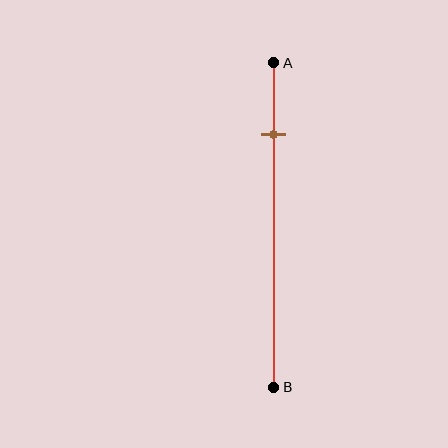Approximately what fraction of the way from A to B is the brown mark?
The brown mark is approximately 20% of the way from A to B.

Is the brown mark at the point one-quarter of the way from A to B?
Yes, the mark is approximately at the one-quarter point.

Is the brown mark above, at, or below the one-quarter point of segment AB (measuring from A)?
The brown mark is approximately at the one-quarter point of segment AB.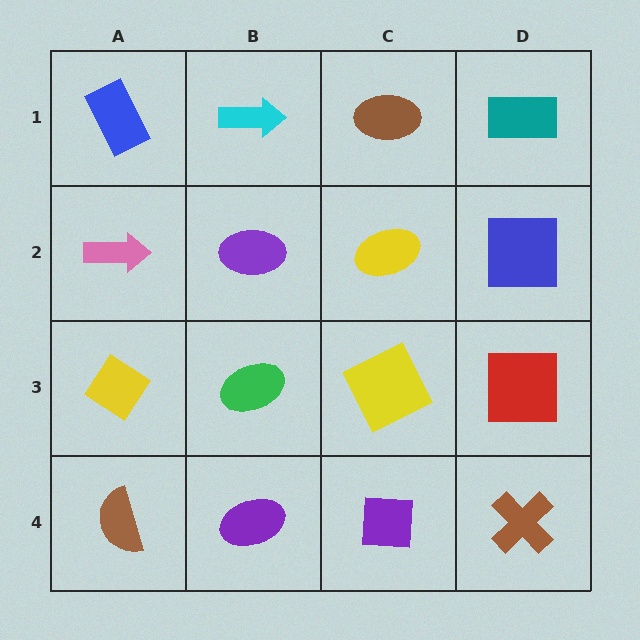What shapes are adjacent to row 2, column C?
A brown ellipse (row 1, column C), a yellow square (row 3, column C), a purple ellipse (row 2, column B), a blue square (row 2, column D).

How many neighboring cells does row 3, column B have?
4.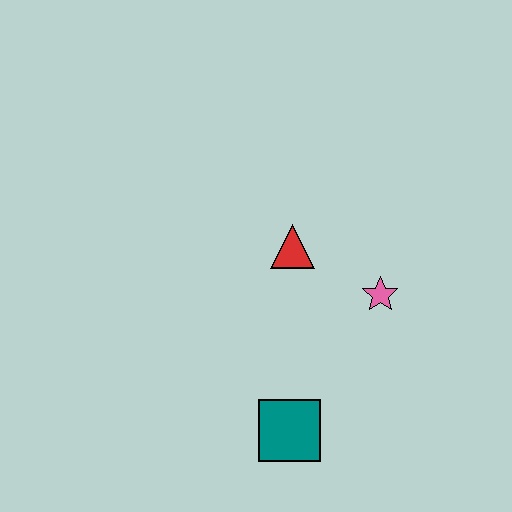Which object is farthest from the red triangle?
The teal square is farthest from the red triangle.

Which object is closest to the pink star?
The red triangle is closest to the pink star.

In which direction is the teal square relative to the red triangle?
The teal square is below the red triangle.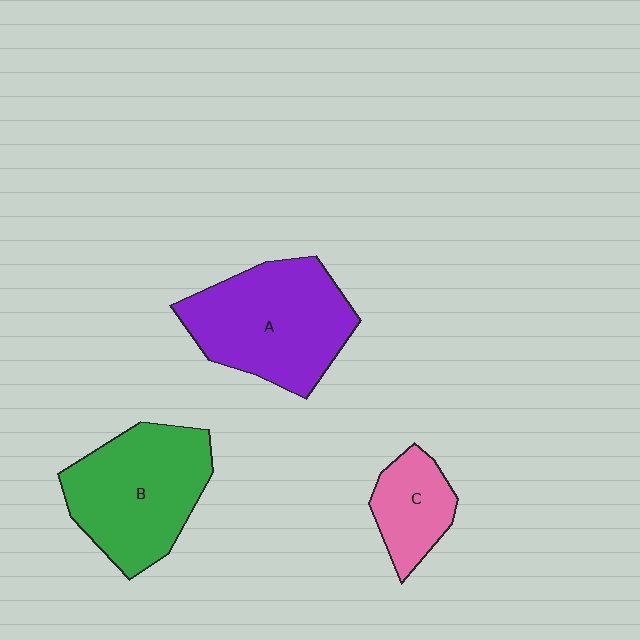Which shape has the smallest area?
Shape C (pink).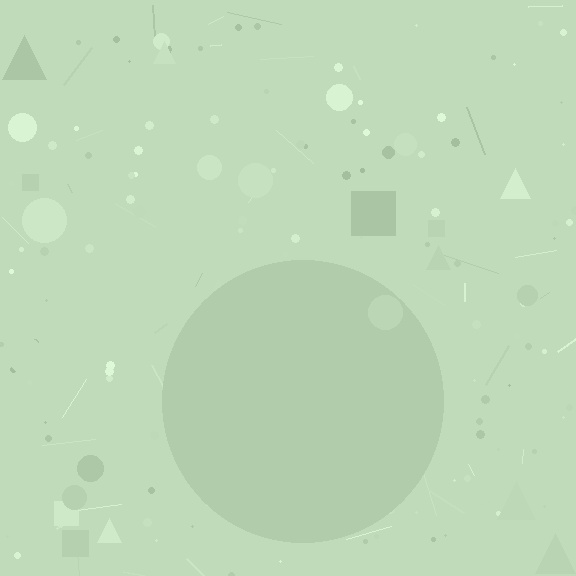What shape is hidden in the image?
A circle is hidden in the image.